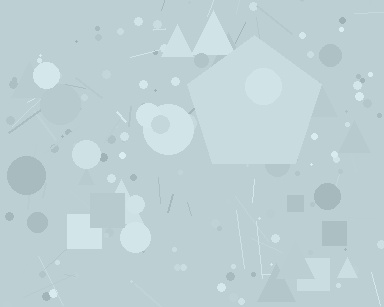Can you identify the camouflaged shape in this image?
The camouflaged shape is a pentagon.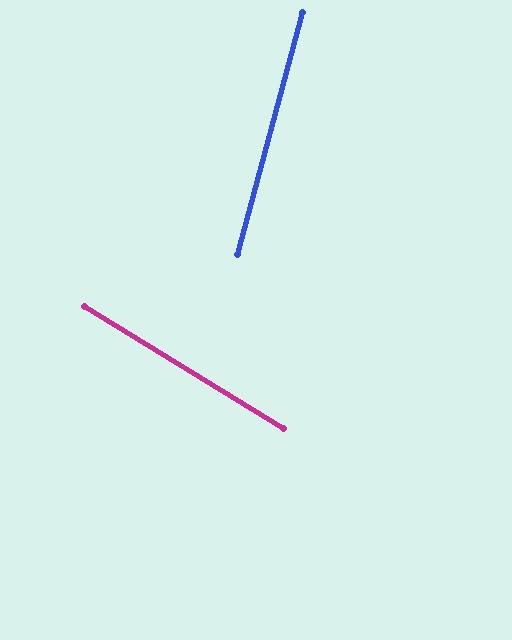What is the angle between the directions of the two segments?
Approximately 74 degrees.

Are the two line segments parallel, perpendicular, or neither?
Neither parallel nor perpendicular — they differ by about 74°.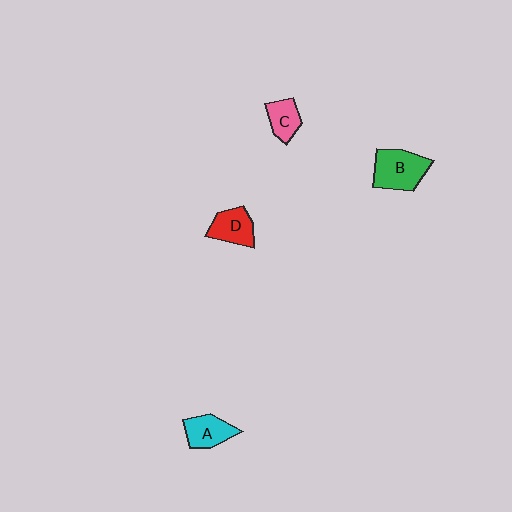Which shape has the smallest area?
Shape C (pink).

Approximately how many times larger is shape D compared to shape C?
Approximately 1.2 times.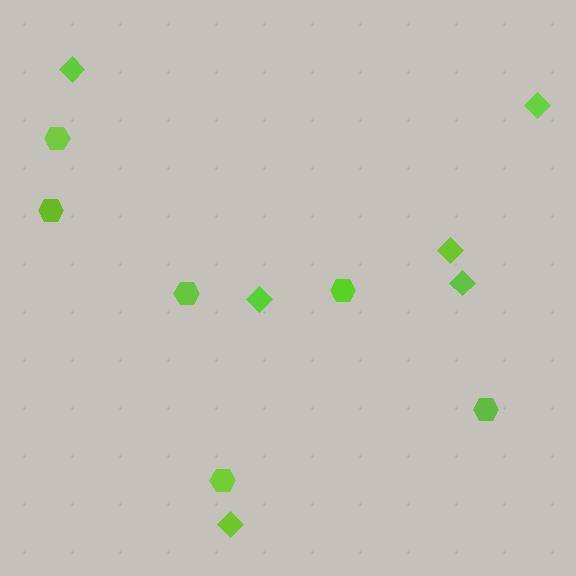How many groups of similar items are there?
There are 2 groups: one group of diamonds (6) and one group of hexagons (6).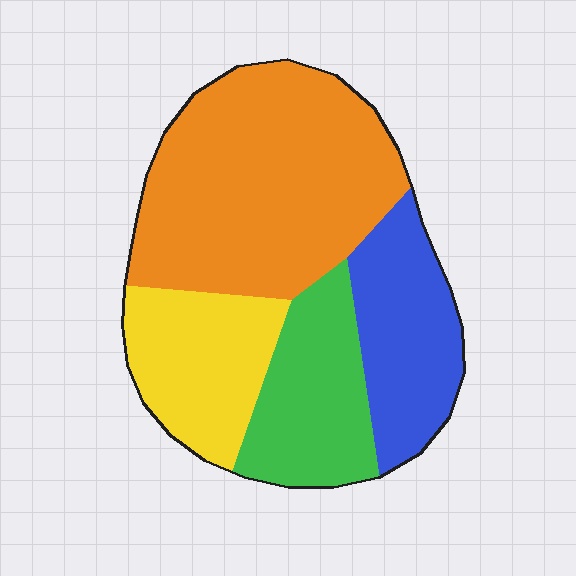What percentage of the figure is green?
Green covers around 20% of the figure.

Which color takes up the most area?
Orange, at roughly 45%.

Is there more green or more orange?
Orange.